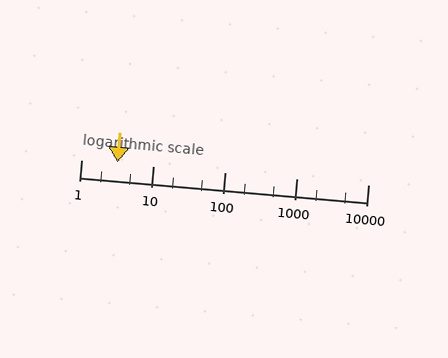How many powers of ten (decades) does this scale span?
The scale spans 4 decades, from 1 to 10000.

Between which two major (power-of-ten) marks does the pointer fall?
The pointer is between 1 and 10.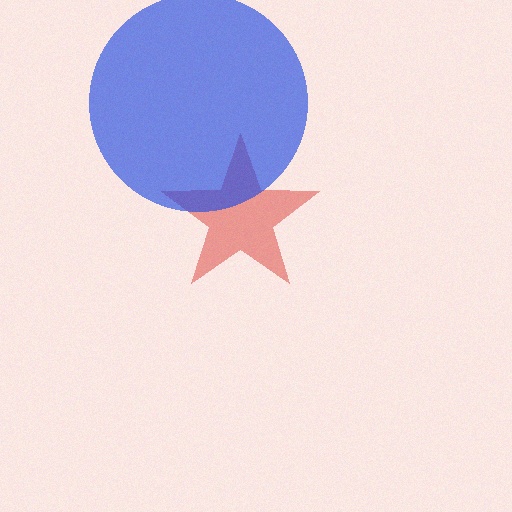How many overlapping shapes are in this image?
There are 2 overlapping shapes in the image.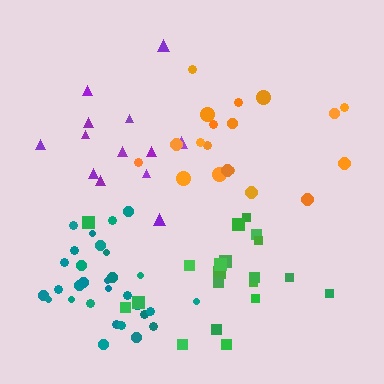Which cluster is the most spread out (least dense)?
Green.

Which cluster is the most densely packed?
Teal.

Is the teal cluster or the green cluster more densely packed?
Teal.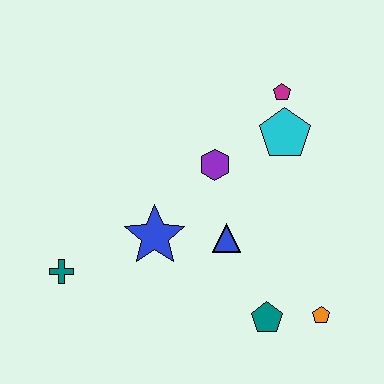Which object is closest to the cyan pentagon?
The magenta pentagon is closest to the cyan pentagon.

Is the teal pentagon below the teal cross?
Yes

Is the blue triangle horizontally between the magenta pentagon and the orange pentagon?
No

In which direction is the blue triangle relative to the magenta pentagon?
The blue triangle is below the magenta pentagon.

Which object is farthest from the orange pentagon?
The teal cross is farthest from the orange pentagon.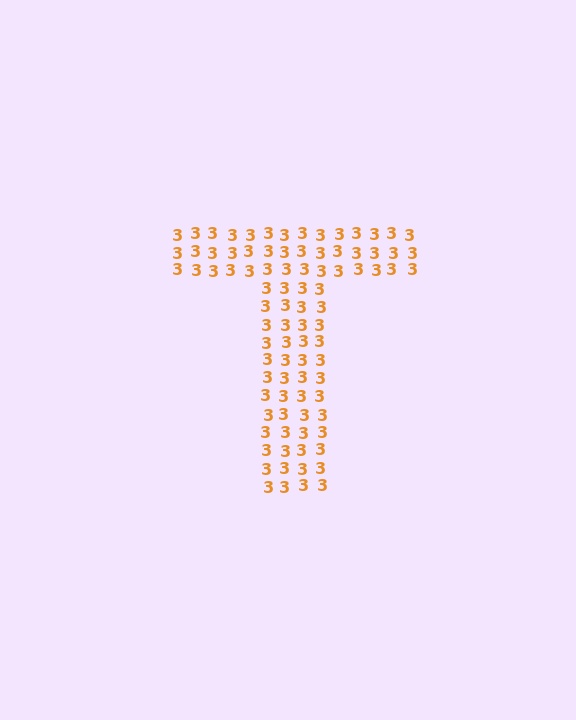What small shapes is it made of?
It is made of small digit 3's.